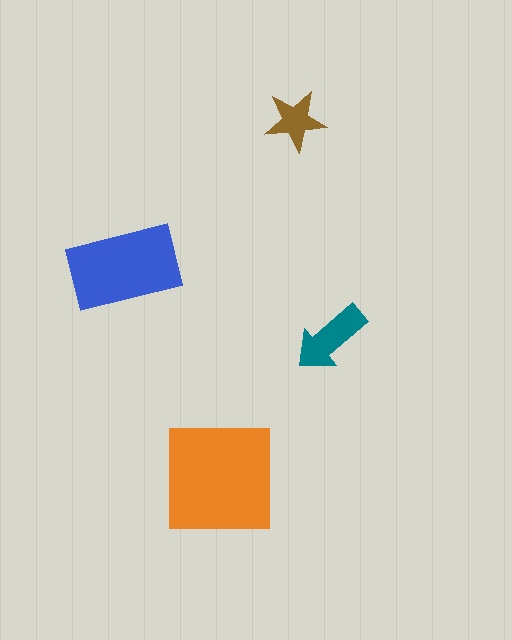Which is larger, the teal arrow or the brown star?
The teal arrow.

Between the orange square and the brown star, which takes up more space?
The orange square.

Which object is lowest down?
The orange square is bottommost.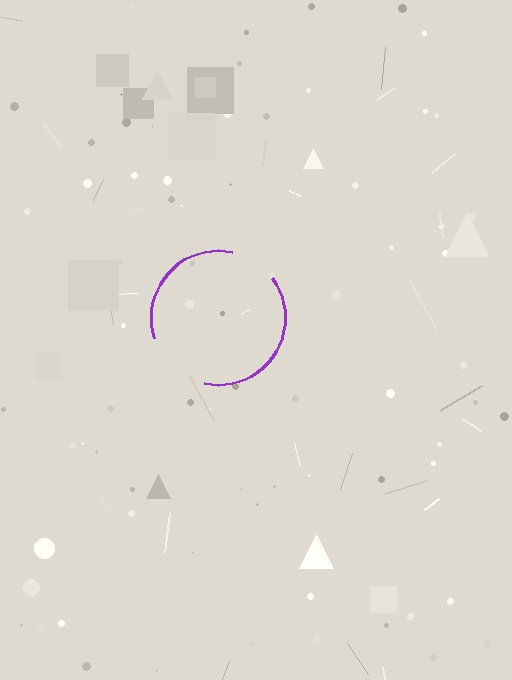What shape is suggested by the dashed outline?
The dashed outline suggests a circle.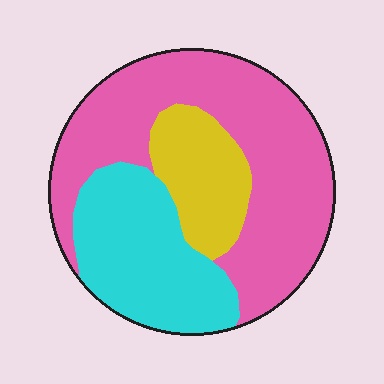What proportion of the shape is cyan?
Cyan covers 29% of the shape.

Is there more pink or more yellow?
Pink.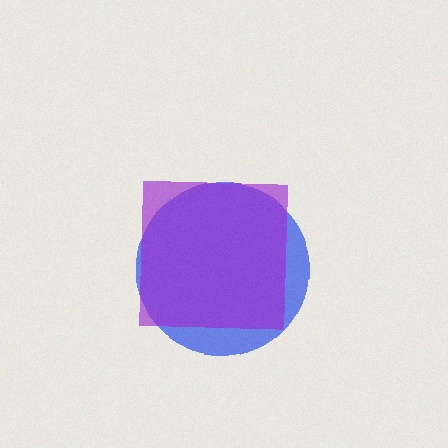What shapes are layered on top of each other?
The layered shapes are: a blue circle, a purple square.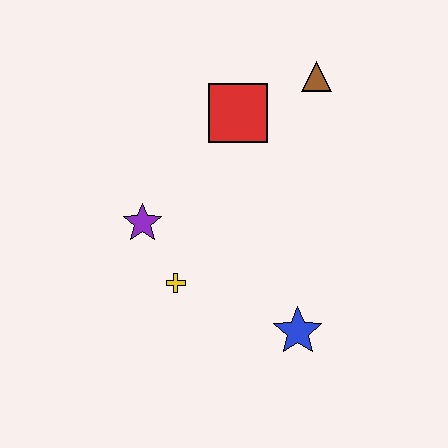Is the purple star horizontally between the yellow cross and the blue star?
No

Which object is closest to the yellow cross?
The purple star is closest to the yellow cross.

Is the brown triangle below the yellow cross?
No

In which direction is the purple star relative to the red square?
The purple star is below the red square.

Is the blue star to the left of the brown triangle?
Yes